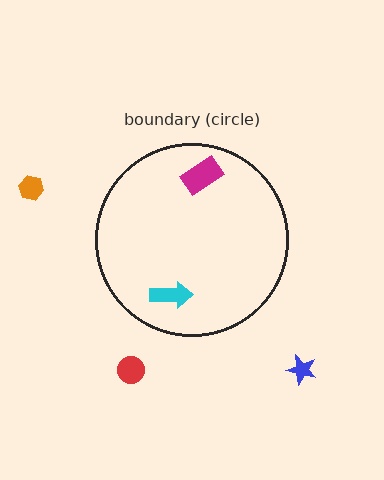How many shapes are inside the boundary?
2 inside, 3 outside.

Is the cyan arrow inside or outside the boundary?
Inside.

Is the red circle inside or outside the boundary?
Outside.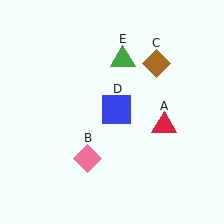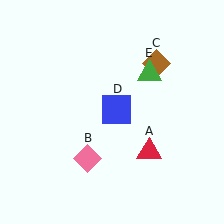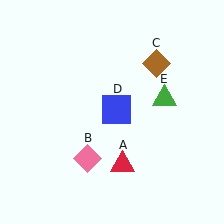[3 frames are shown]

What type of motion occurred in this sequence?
The red triangle (object A), green triangle (object E) rotated clockwise around the center of the scene.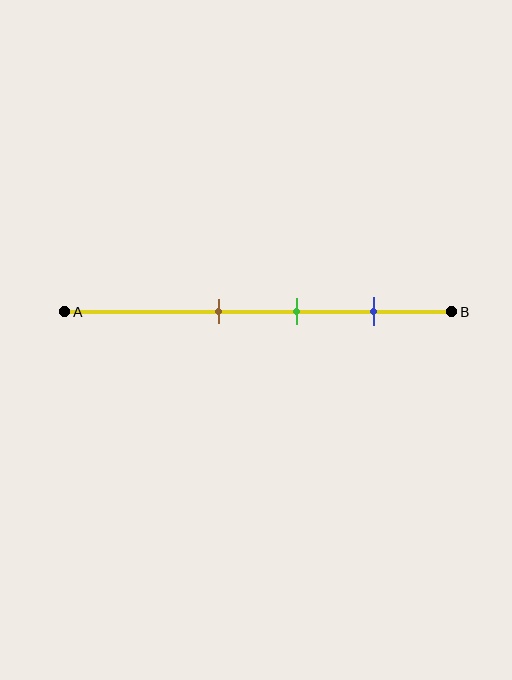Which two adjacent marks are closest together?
The brown and green marks are the closest adjacent pair.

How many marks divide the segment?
There are 3 marks dividing the segment.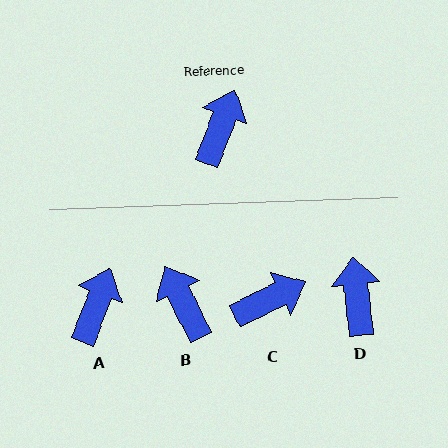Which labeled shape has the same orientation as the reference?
A.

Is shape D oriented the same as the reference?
No, it is off by about 27 degrees.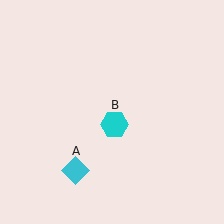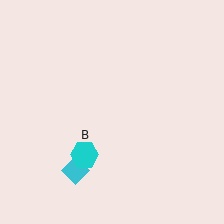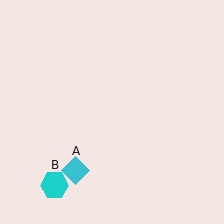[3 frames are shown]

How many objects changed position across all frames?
1 object changed position: cyan hexagon (object B).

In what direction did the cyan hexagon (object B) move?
The cyan hexagon (object B) moved down and to the left.